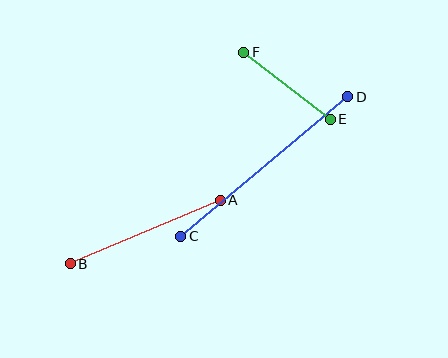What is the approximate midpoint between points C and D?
The midpoint is at approximately (264, 166) pixels.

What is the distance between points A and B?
The distance is approximately 163 pixels.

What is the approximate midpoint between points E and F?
The midpoint is at approximately (287, 86) pixels.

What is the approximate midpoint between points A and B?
The midpoint is at approximately (145, 232) pixels.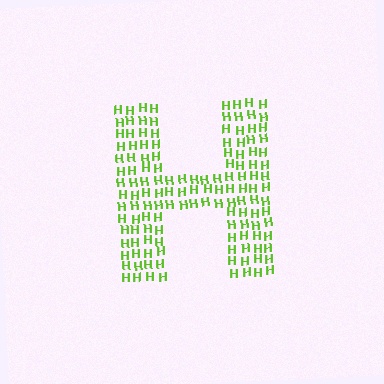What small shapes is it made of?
It is made of small letter H's.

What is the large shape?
The large shape is the letter H.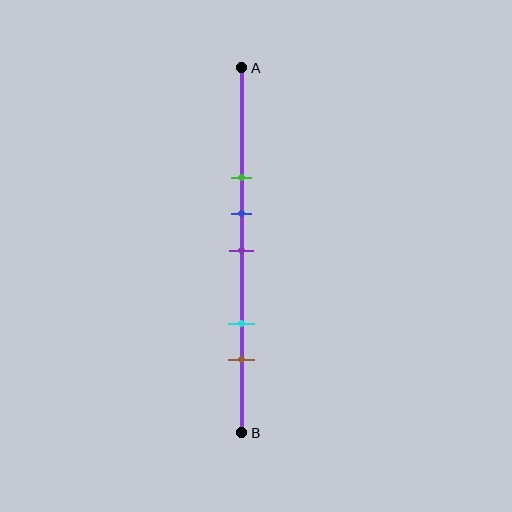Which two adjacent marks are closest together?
The blue and purple marks are the closest adjacent pair.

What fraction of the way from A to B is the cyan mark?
The cyan mark is approximately 70% (0.7) of the way from A to B.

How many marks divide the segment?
There are 5 marks dividing the segment.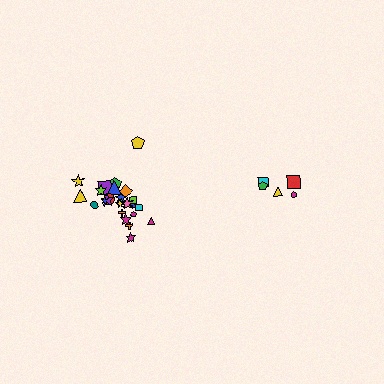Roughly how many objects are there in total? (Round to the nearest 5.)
Roughly 30 objects in total.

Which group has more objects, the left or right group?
The left group.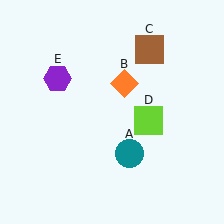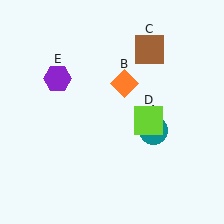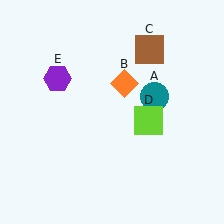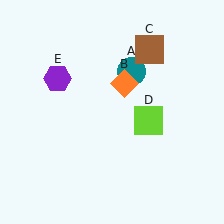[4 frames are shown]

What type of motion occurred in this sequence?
The teal circle (object A) rotated counterclockwise around the center of the scene.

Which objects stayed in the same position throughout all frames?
Orange diamond (object B) and brown square (object C) and lime square (object D) and purple hexagon (object E) remained stationary.